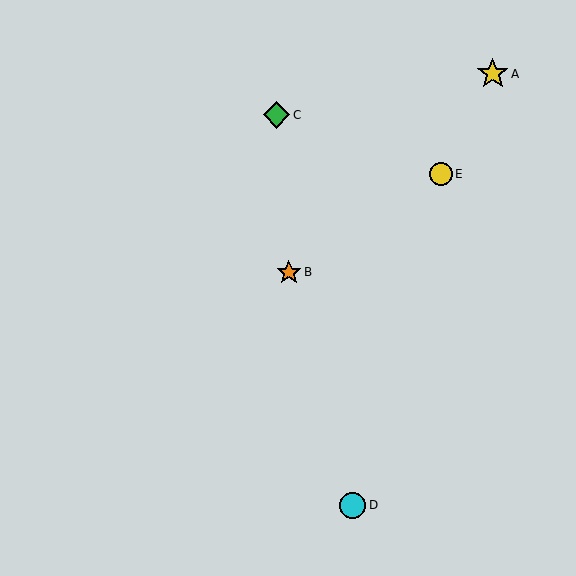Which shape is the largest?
The yellow star (labeled A) is the largest.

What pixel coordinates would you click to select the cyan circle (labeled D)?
Click at (353, 505) to select the cyan circle D.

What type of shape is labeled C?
Shape C is a green diamond.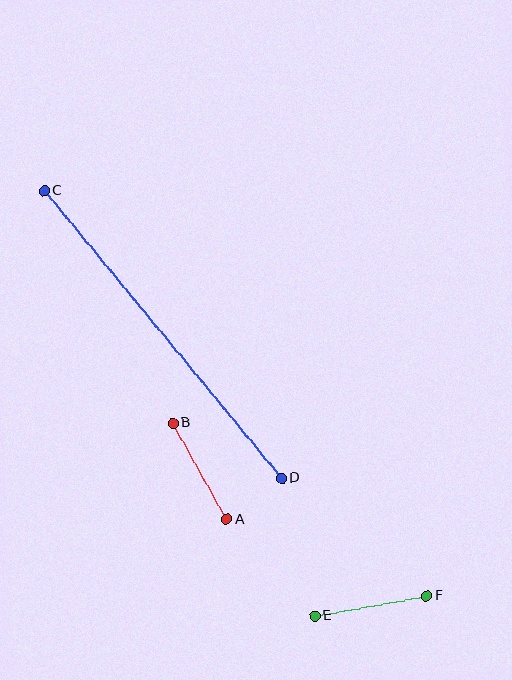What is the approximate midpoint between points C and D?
The midpoint is at approximately (163, 334) pixels.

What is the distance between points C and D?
The distance is approximately 373 pixels.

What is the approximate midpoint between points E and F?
The midpoint is at approximately (371, 606) pixels.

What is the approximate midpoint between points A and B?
The midpoint is at approximately (200, 471) pixels.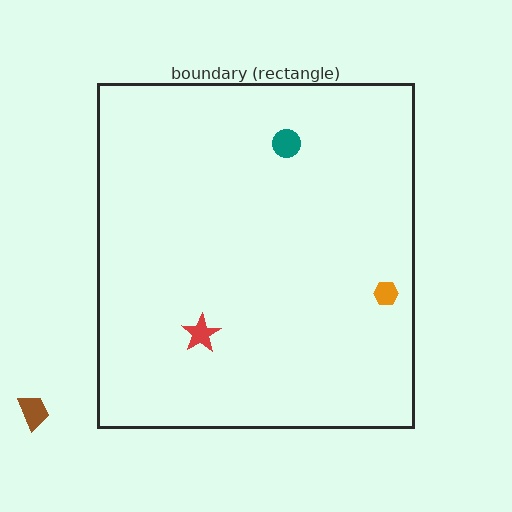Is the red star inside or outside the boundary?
Inside.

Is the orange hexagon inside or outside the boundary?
Inside.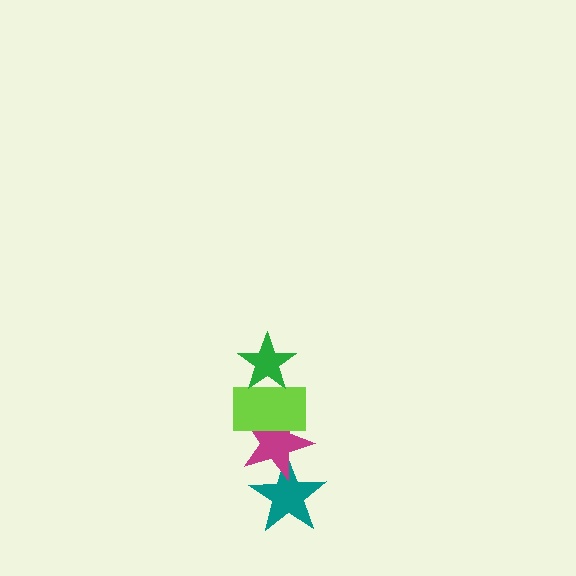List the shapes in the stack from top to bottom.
From top to bottom: the green star, the lime rectangle, the magenta star, the teal star.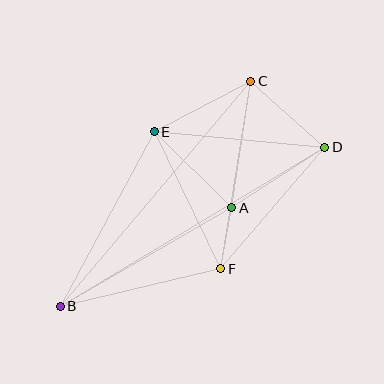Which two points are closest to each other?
Points A and F are closest to each other.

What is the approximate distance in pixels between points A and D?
The distance between A and D is approximately 111 pixels.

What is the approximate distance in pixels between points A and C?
The distance between A and C is approximately 128 pixels.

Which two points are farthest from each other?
Points B and D are farthest from each other.